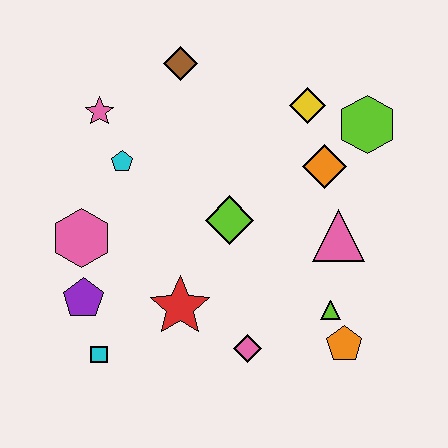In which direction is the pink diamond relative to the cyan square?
The pink diamond is to the right of the cyan square.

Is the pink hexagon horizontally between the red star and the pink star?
No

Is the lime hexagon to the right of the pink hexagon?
Yes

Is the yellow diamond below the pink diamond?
No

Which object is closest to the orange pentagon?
The lime triangle is closest to the orange pentagon.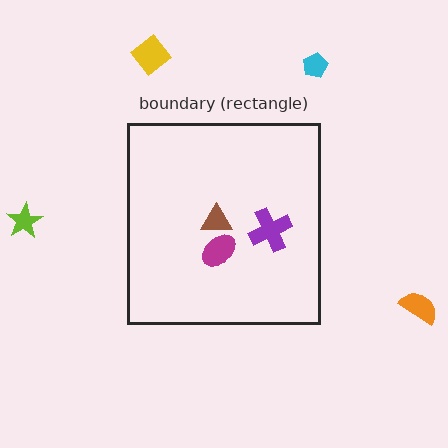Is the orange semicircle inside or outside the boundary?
Outside.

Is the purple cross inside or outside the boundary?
Inside.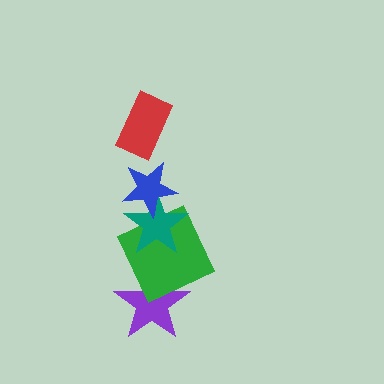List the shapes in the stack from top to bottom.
From top to bottom: the red rectangle, the blue star, the teal star, the green square, the purple star.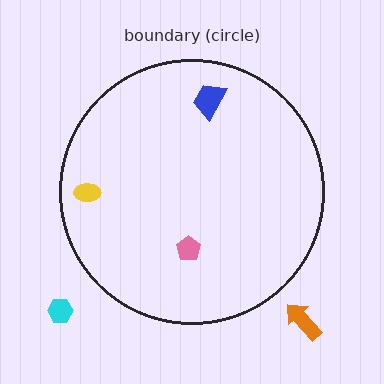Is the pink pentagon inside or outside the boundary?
Inside.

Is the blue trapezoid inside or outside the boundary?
Inside.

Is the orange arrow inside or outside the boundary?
Outside.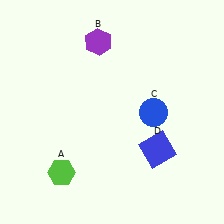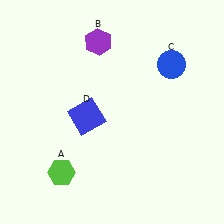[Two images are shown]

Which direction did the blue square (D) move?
The blue square (D) moved left.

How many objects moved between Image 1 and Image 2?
2 objects moved between the two images.